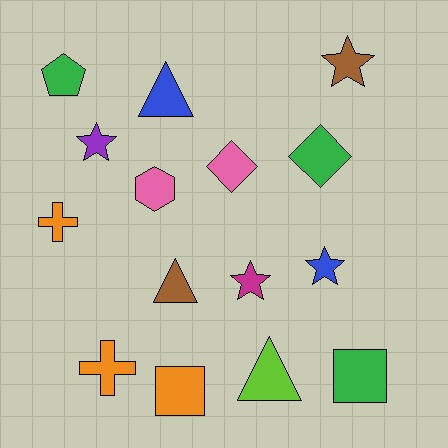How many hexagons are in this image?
There is 1 hexagon.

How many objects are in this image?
There are 15 objects.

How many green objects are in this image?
There are 3 green objects.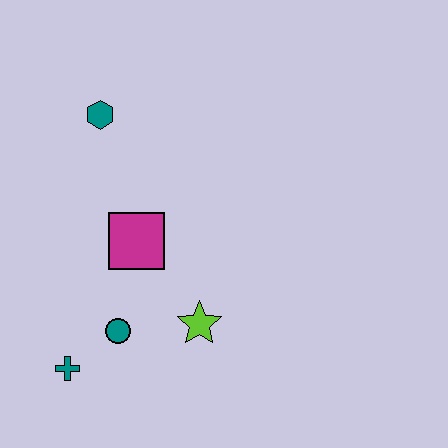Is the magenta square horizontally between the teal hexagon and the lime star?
Yes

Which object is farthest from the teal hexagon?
The teal cross is farthest from the teal hexagon.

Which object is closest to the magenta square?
The teal circle is closest to the magenta square.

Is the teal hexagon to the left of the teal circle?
Yes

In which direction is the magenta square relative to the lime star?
The magenta square is above the lime star.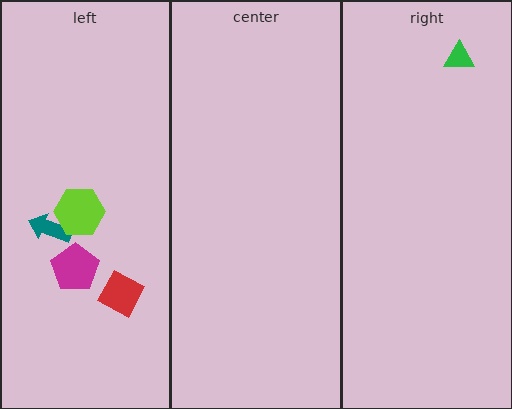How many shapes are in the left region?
4.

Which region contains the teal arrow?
The left region.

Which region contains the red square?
The left region.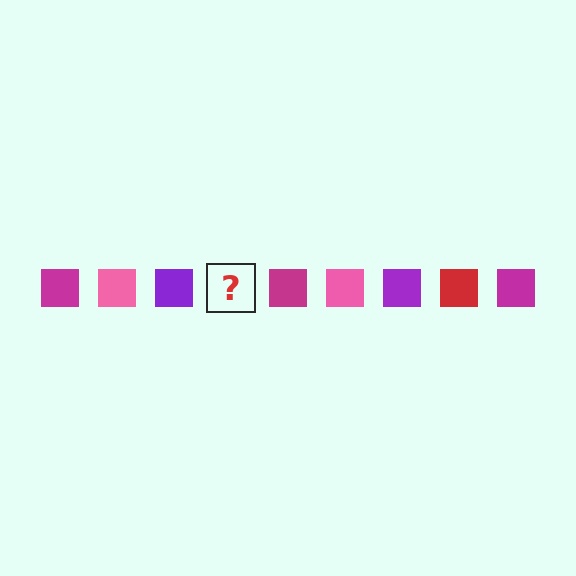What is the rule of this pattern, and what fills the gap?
The rule is that the pattern cycles through magenta, pink, purple, red squares. The gap should be filled with a red square.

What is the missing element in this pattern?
The missing element is a red square.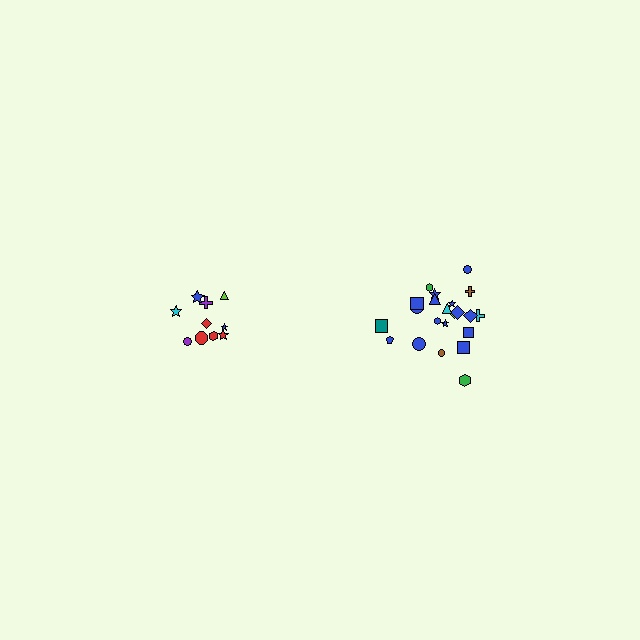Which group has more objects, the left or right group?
The right group.